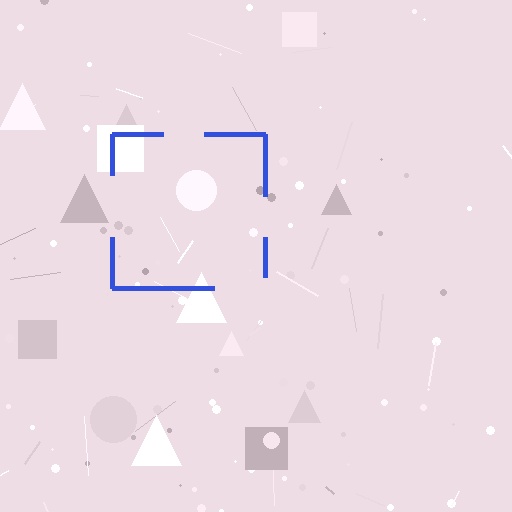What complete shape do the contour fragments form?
The contour fragments form a square.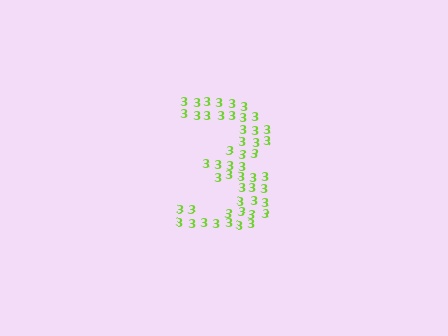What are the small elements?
The small elements are digit 3's.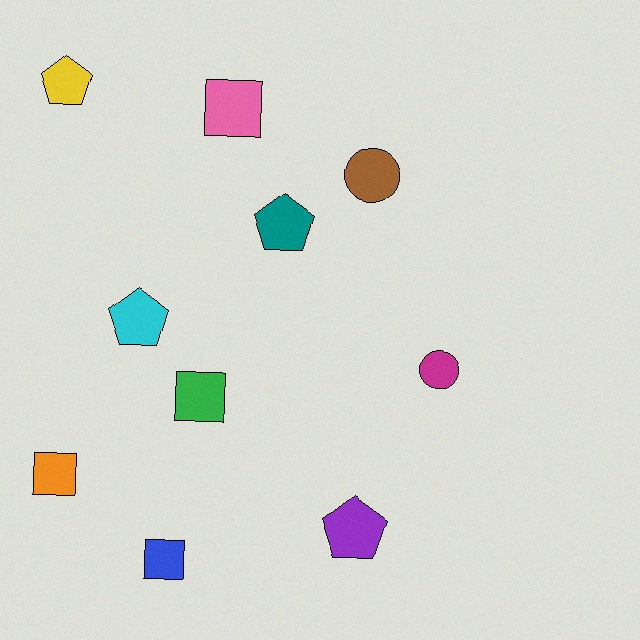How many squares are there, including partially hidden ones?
There are 4 squares.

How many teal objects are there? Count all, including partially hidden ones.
There is 1 teal object.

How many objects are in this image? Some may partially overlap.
There are 10 objects.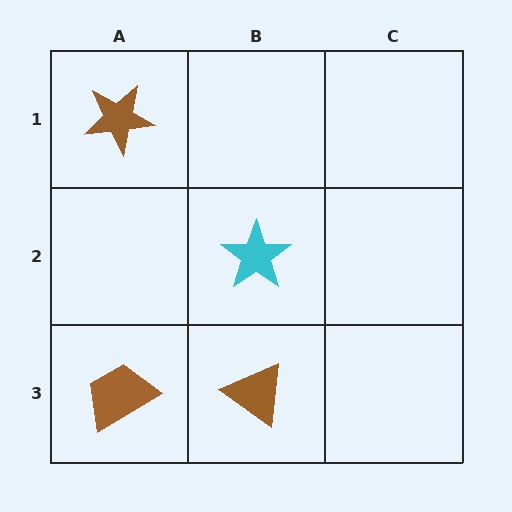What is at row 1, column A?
A brown star.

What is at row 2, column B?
A cyan star.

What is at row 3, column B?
A brown triangle.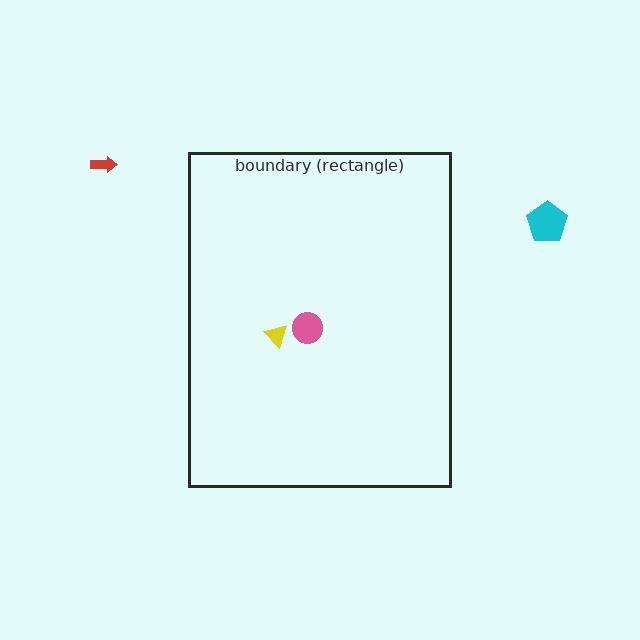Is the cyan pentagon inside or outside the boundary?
Outside.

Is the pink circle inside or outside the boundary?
Inside.